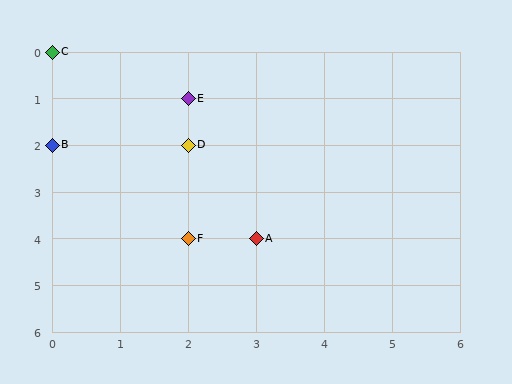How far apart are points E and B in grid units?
Points E and B are 2 columns and 1 row apart (about 2.2 grid units diagonally).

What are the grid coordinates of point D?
Point D is at grid coordinates (2, 2).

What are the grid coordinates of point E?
Point E is at grid coordinates (2, 1).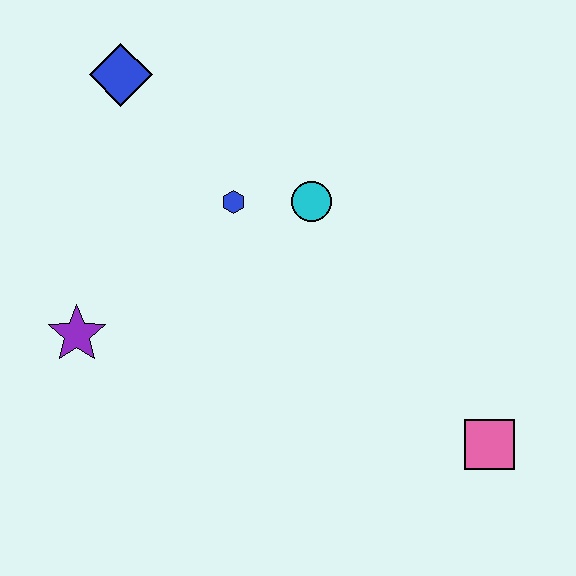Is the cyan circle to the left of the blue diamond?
No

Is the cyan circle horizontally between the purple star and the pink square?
Yes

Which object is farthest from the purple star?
The pink square is farthest from the purple star.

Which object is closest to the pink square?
The cyan circle is closest to the pink square.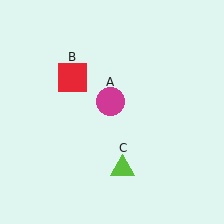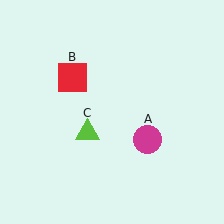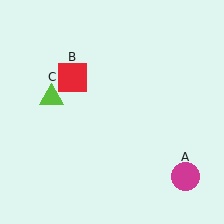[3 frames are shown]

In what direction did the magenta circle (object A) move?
The magenta circle (object A) moved down and to the right.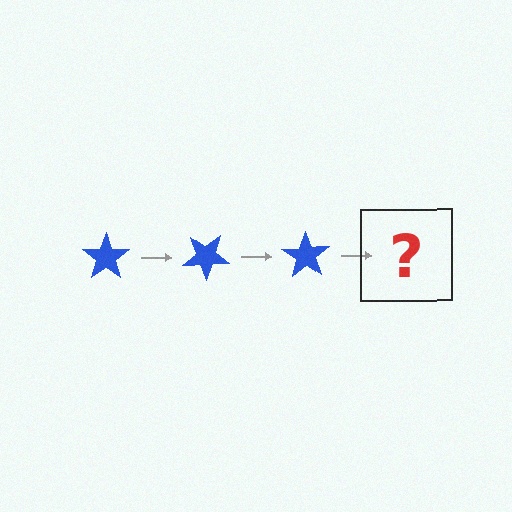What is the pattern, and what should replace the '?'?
The pattern is that the star rotates 35 degrees each step. The '?' should be a blue star rotated 105 degrees.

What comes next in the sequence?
The next element should be a blue star rotated 105 degrees.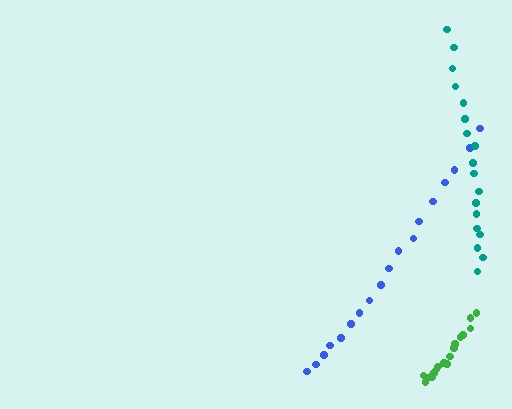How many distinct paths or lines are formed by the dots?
There are 3 distinct paths.